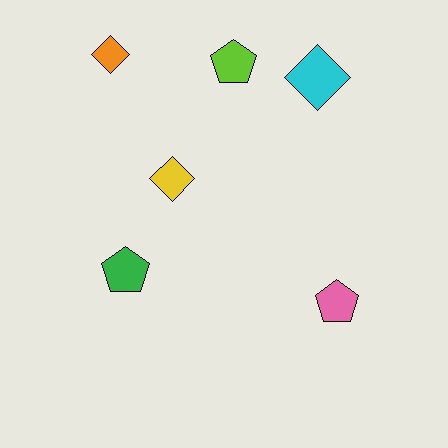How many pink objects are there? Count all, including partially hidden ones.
There is 1 pink object.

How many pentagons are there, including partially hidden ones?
There are 3 pentagons.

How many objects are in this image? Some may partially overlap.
There are 6 objects.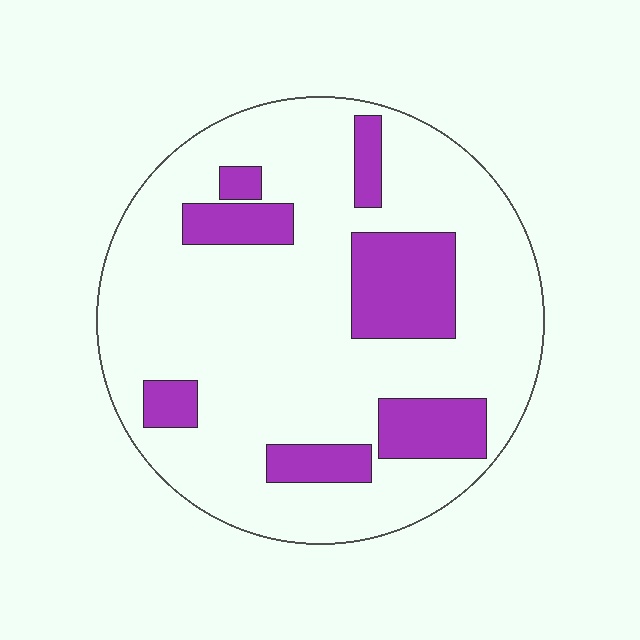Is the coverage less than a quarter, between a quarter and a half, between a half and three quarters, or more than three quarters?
Less than a quarter.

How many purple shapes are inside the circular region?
7.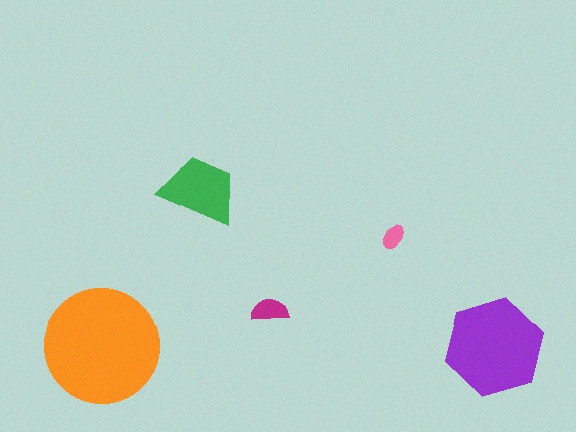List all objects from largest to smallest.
The orange circle, the purple hexagon, the green trapezoid, the magenta semicircle, the pink ellipse.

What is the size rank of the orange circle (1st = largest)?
1st.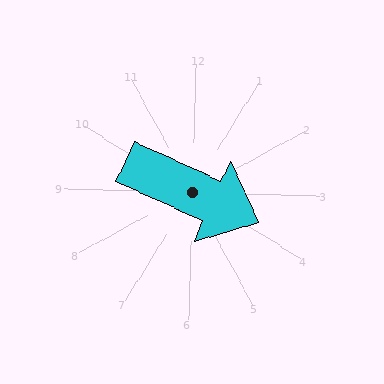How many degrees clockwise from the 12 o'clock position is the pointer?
Approximately 113 degrees.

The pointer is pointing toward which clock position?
Roughly 4 o'clock.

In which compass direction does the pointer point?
Southeast.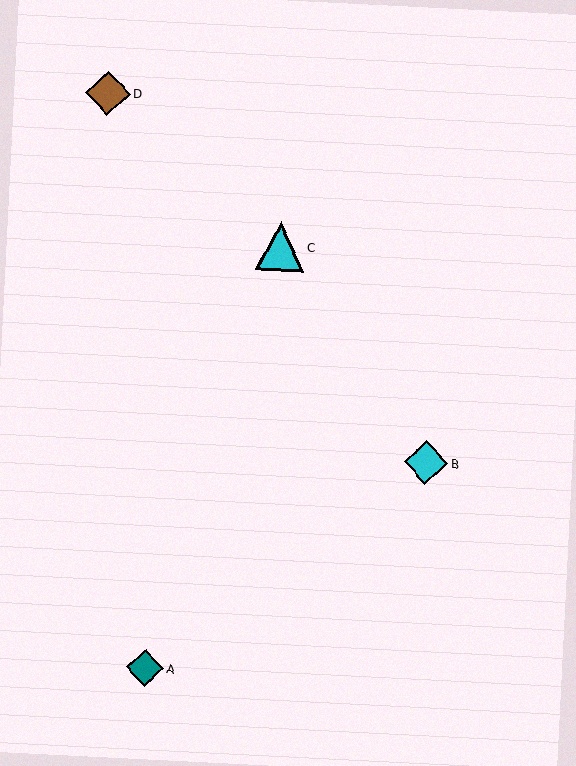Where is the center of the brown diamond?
The center of the brown diamond is at (108, 93).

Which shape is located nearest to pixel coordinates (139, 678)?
The teal diamond (labeled A) at (145, 668) is nearest to that location.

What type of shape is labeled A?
Shape A is a teal diamond.